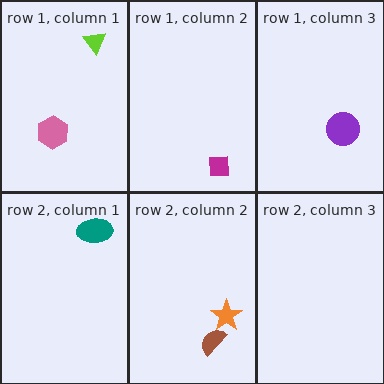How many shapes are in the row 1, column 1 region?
2.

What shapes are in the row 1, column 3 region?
The purple circle.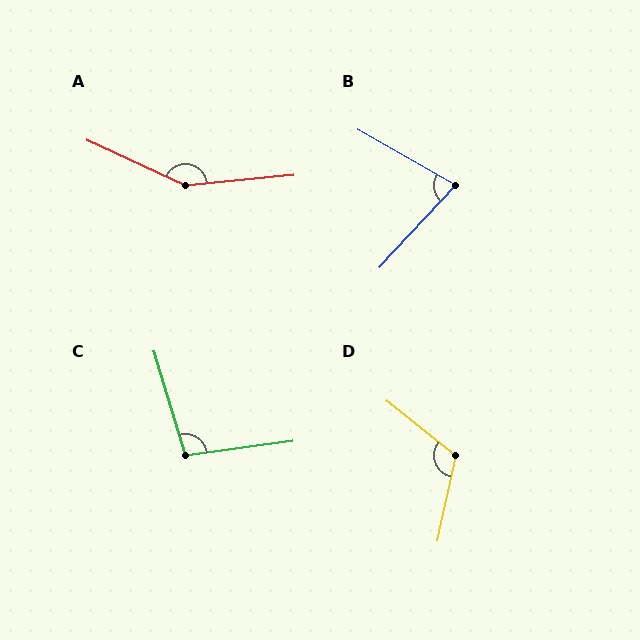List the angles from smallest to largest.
B (77°), C (99°), D (116°), A (150°).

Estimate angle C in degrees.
Approximately 99 degrees.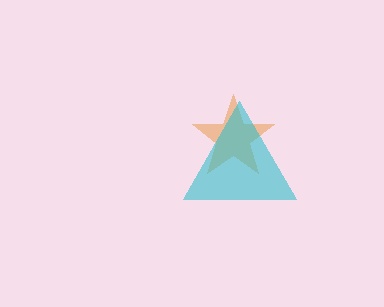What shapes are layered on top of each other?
The layered shapes are: an orange star, a cyan triangle.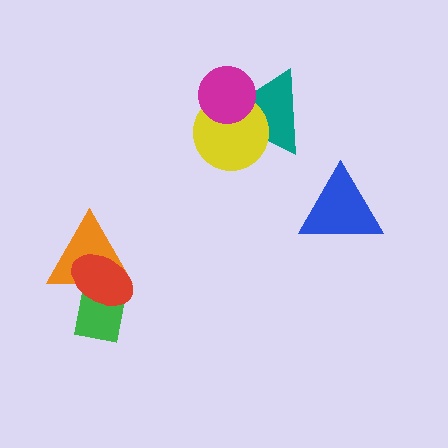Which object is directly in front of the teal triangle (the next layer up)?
The yellow circle is directly in front of the teal triangle.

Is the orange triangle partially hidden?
Yes, it is partially covered by another shape.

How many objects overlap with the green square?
2 objects overlap with the green square.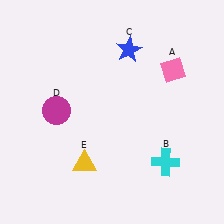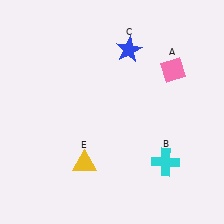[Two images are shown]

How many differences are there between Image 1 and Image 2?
There is 1 difference between the two images.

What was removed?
The magenta circle (D) was removed in Image 2.